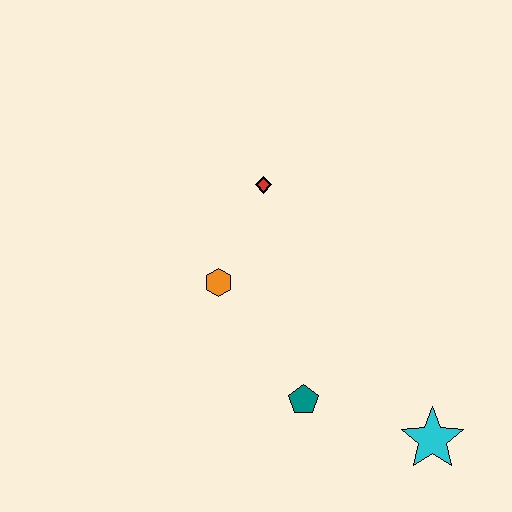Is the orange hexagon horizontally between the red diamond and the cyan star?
No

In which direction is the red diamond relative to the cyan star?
The red diamond is above the cyan star.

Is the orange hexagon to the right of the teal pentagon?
No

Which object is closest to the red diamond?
The orange hexagon is closest to the red diamond.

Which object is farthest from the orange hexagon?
The cyan star is farthest from the orange hexagon.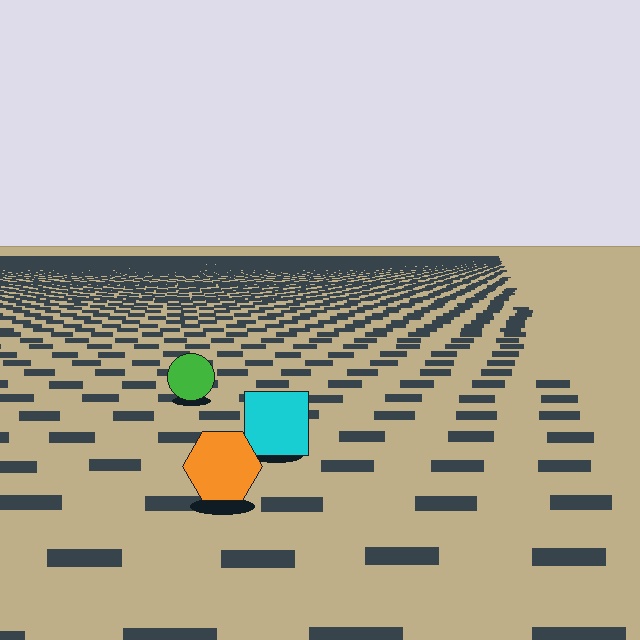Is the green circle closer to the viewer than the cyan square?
No. The cyan square is closer — you can tell from the texture gradient: the ground texture is coarser near it.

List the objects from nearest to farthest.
From nearest to farthest: the orange hexagon, the cyan square, the green circle.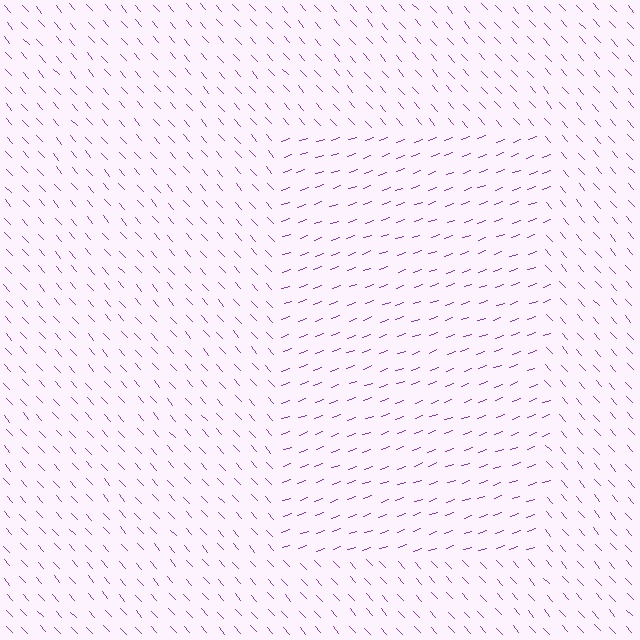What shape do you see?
I see a rectangle.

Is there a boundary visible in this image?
Yes, there is a texture boundary formed by a change in line orientation.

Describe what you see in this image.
The image is filled with small purple line segments. A rectangle region in the image has lines oriented differently from the surrounding lines, creating a visible texture boundary.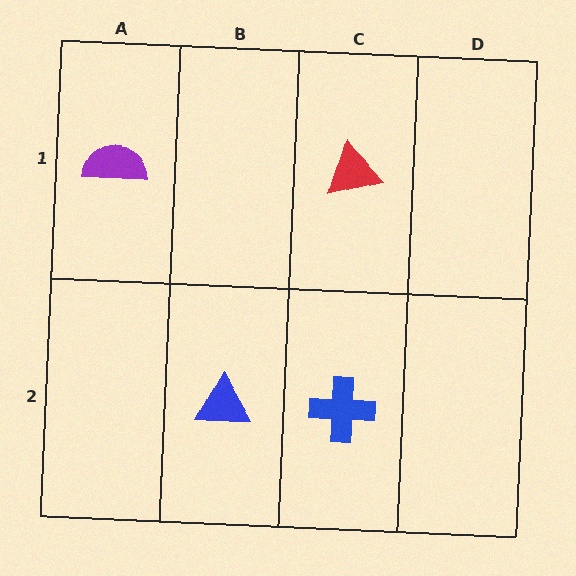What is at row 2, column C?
A blue cross.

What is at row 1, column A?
A purple semicircle.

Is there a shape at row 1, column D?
No, that cell is empty.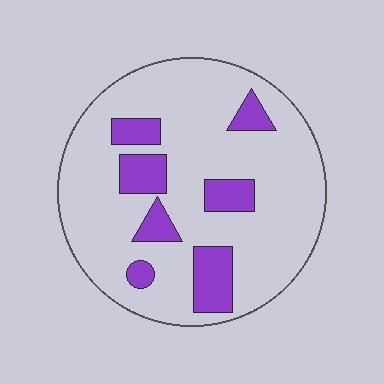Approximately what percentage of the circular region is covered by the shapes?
Approximately 20%.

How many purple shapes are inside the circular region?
7.